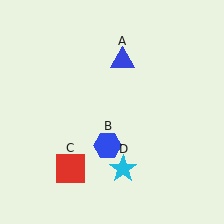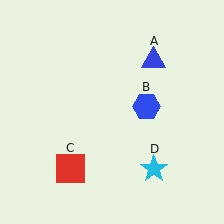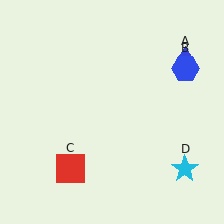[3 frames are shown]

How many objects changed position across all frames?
3 objects changed position: blue triangle (object A), blue hexagon (object B), cyan star (object D).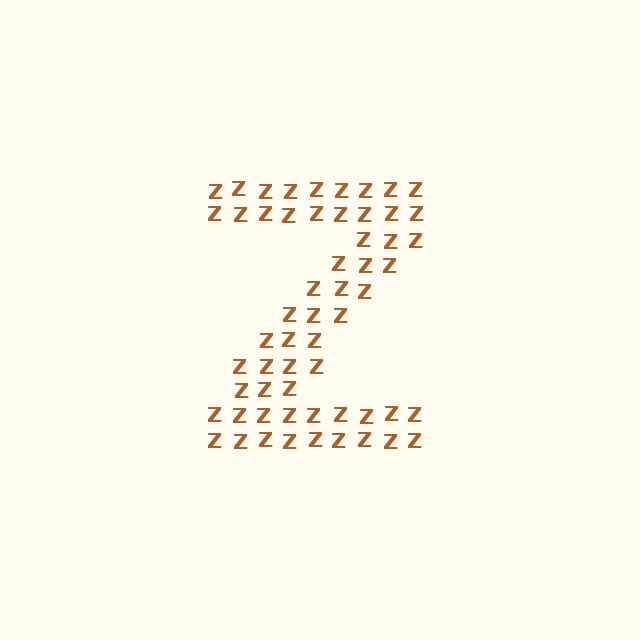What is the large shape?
The large shape is the letter Z.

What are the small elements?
The small elements are letter Z's.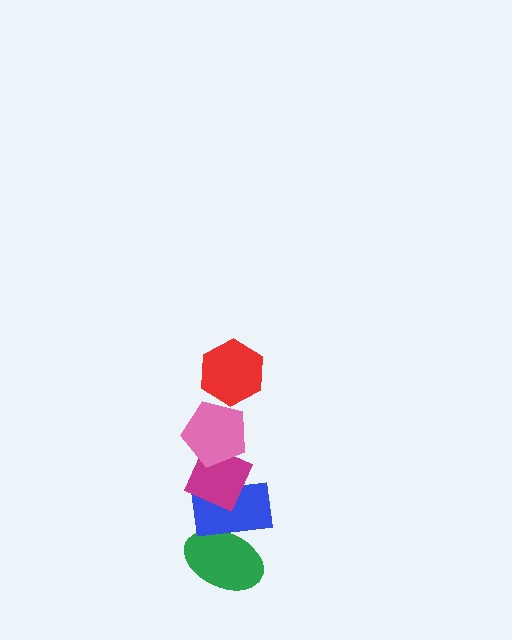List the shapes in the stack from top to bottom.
From top to bottom: the red hexagon, the pink pentagon, the magenta diamond, the blue rectangle, the green ellipse.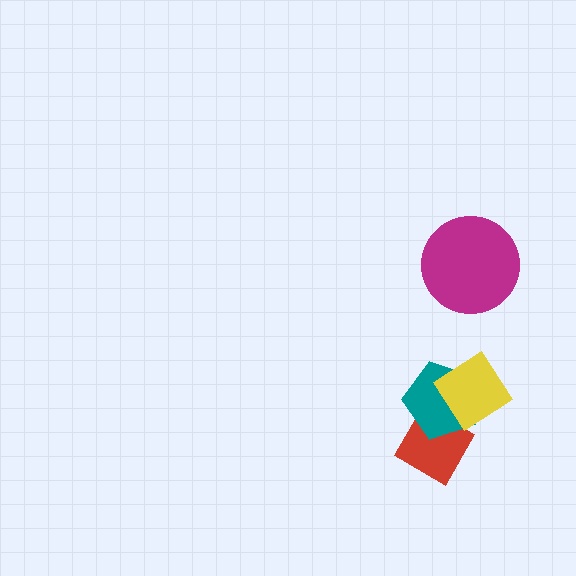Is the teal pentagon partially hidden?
Yes, it is partially covered by another shape.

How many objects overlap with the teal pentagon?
2 objects overlap with the teal pentagon.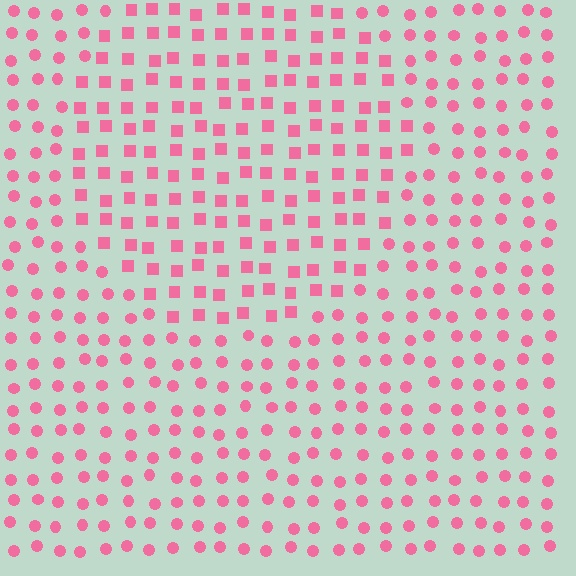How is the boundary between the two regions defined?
The boundary is defined by a change in element shape: squares inside vs. circles outside. All elements share the same color and spacing.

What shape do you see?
I see a circle.